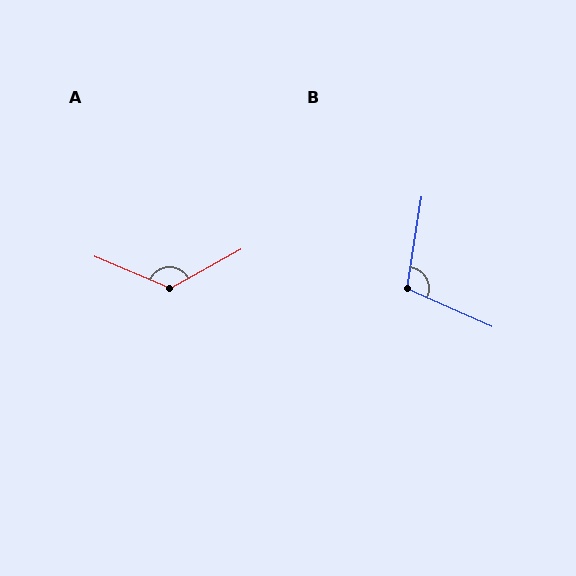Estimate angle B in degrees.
Approximately 104 degrees.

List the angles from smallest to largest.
B (104°), A (128°).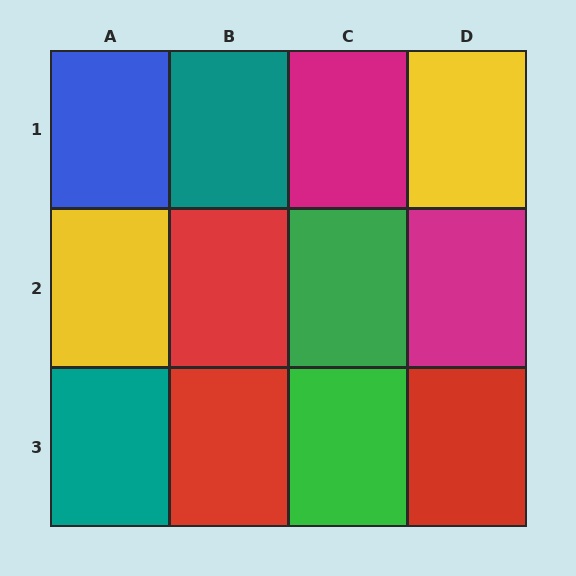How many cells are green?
2 cells are green.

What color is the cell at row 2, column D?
Magenta.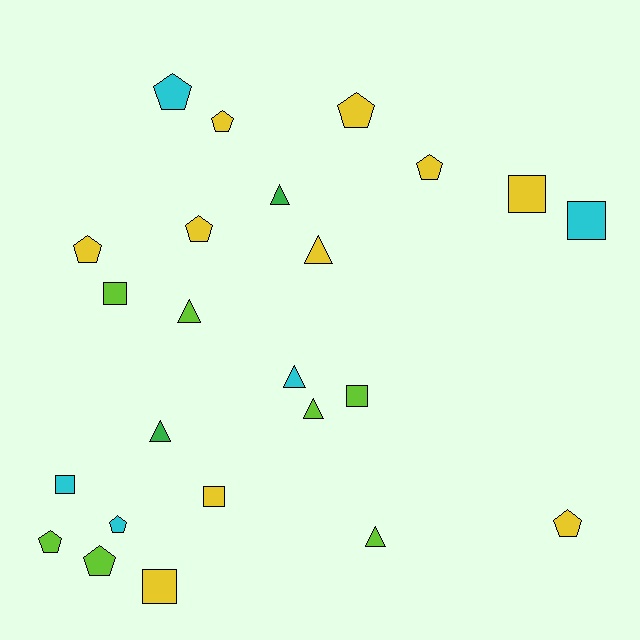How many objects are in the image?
There are 24 objects.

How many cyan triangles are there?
There is 1 cyan triangle.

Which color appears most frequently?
Yellow, with 10 objects.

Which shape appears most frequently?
Pentagon, with 10 objects.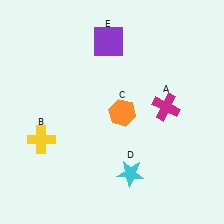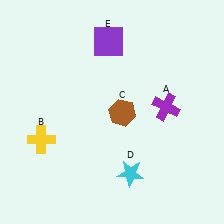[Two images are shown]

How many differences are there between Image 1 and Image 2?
There are 2 differences between the two images.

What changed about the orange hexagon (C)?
In Image 1, C is orange. In Image 2, it changed to brown.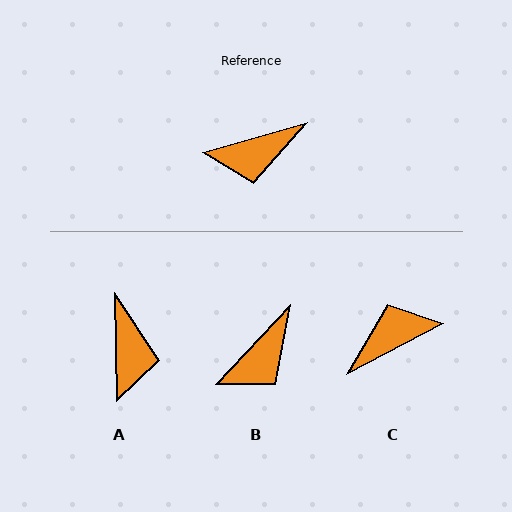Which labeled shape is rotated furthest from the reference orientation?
C, about 168 degrees away.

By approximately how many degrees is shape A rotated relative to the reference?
Approximately 75 degrees counter-clockwise.